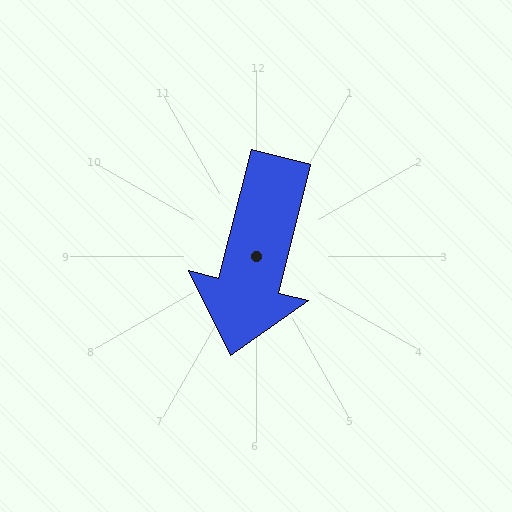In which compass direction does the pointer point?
South.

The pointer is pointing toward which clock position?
Roughly 6 o'clock.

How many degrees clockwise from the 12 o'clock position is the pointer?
Approximately 194 degrees.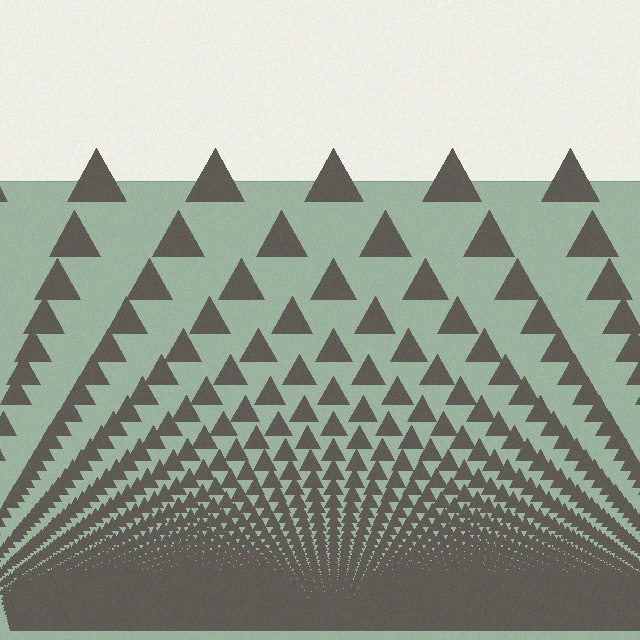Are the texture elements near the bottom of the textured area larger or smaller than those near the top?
Smaller. The gradient is inverted — elements near the bottom are smaller and denser.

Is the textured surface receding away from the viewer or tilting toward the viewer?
The surface appears to tilt toward the viewer. Texture elements get larger and sparser toward the top.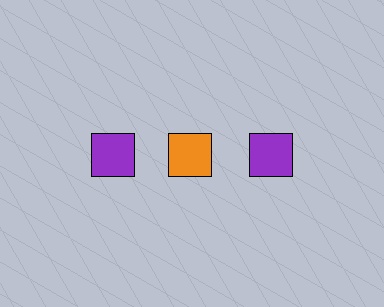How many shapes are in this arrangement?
There are 3 shapes arranged in a grid pattern.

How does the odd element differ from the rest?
It has a different color: orange instead of purple.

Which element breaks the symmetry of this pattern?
The orange square in the top row, second from left column breaks the symmetry. All other shapes are purple squares.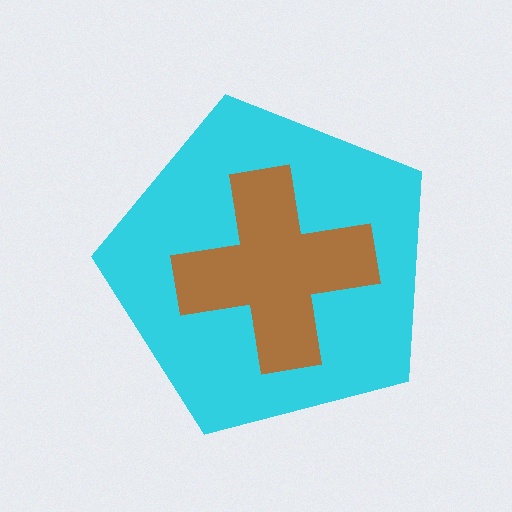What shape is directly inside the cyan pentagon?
The brown cross.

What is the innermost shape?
The brown cross.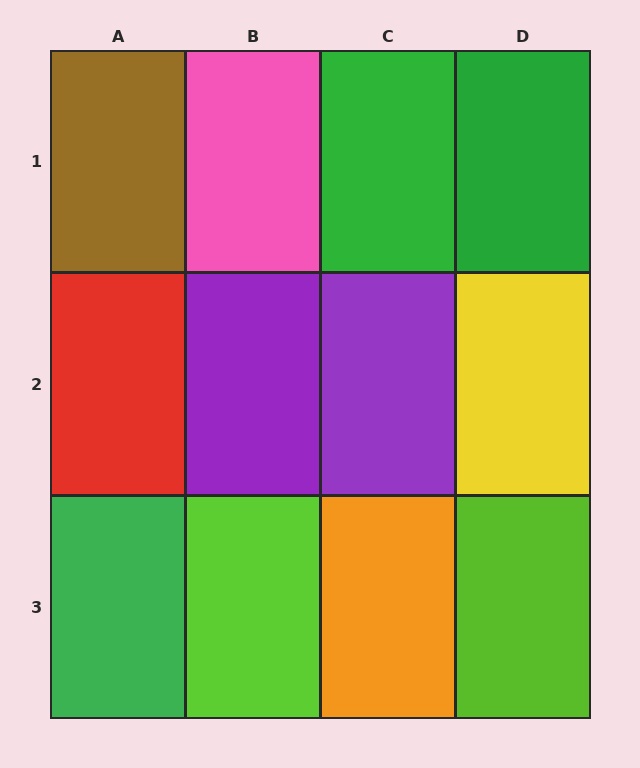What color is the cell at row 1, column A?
Brown.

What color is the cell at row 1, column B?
Pink.